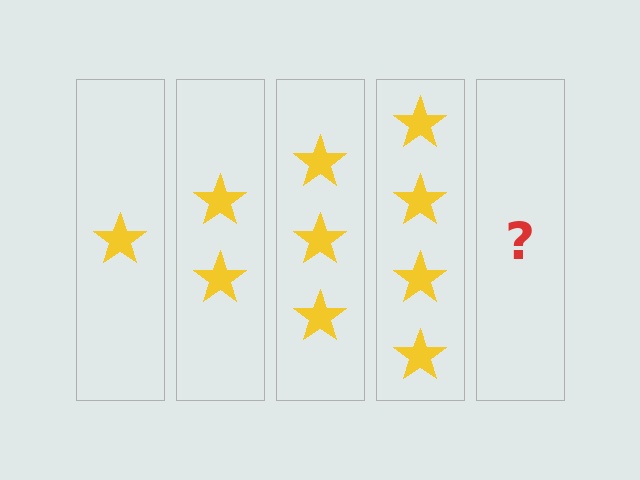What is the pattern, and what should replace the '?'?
The pattern is that each step adds one more star. The '?' should be 5 stars.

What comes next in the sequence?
The next element should be 5 stars.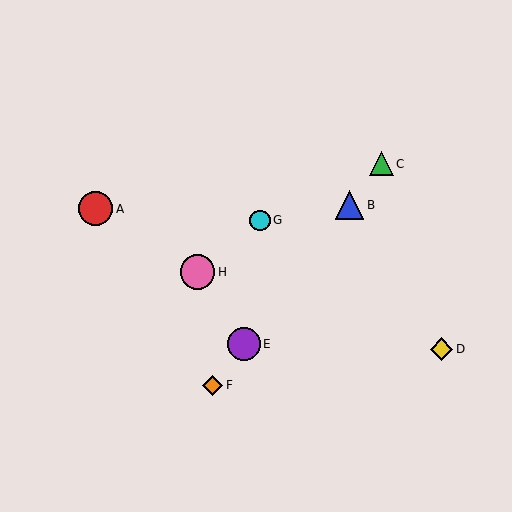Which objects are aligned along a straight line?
Objects B, C, E, F are aligned along a straight line.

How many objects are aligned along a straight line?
4 objects (B, C, E, F) are aligned along a straight line.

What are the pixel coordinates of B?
Object B is at (350, 205).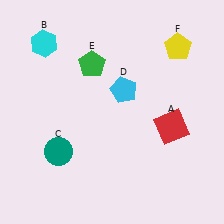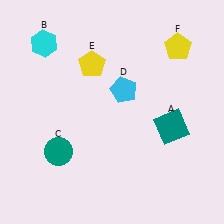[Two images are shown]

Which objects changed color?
A changed from red to teal. E changed from green to yellow.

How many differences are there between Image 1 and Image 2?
There are 2 differences between the two images.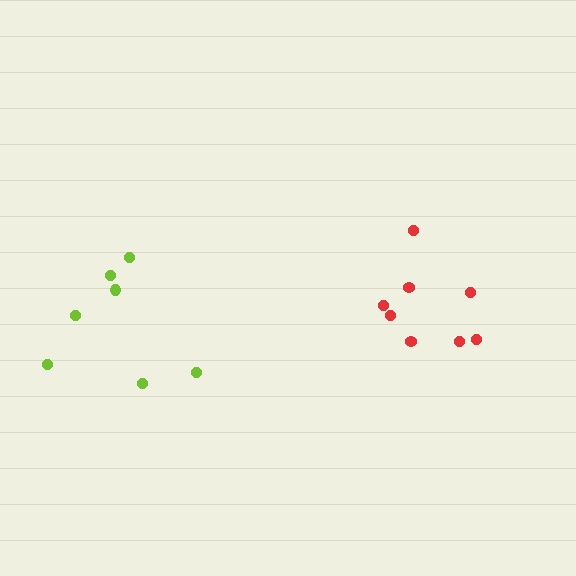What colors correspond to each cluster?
The clusters are colored: lime, red.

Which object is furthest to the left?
The lime cluster is leftmost.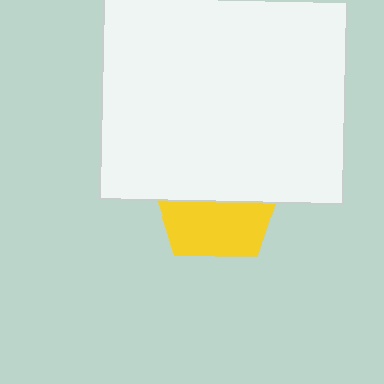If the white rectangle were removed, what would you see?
You would see the complete yellow pentagon.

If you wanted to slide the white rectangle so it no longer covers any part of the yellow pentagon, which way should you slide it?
Slide it up — that is the most direct way to separate the two shapes.